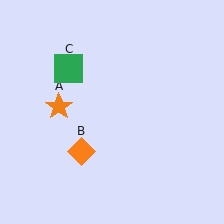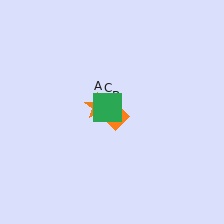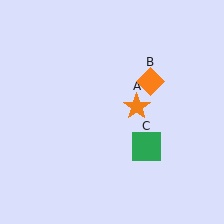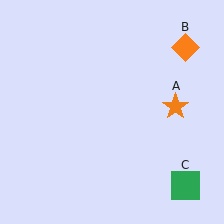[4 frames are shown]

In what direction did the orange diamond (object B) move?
The orange diamond (object B) moved up and to the right.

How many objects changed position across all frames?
3 objects changed position: orange star (object A), orange diamond (object B), green square (object C).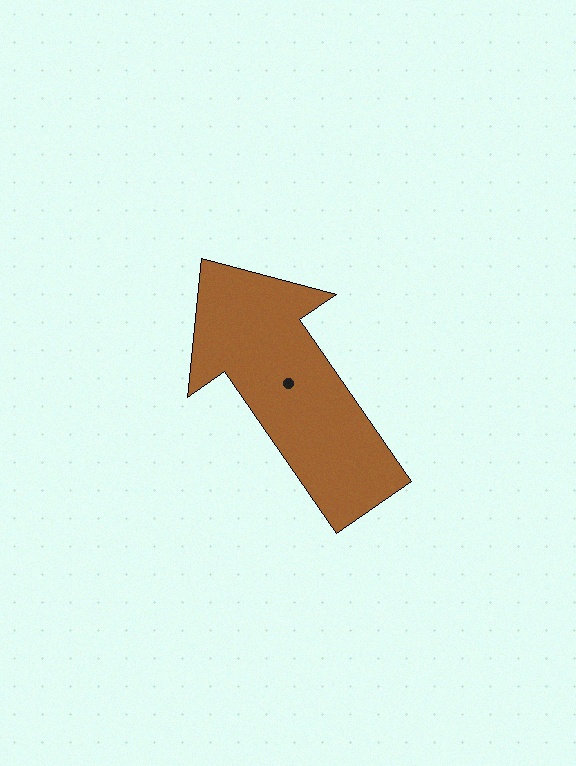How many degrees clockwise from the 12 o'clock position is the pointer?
Approximately 325 degrees.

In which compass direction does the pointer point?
Northwest.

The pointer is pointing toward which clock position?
Roughly 11 o'clock.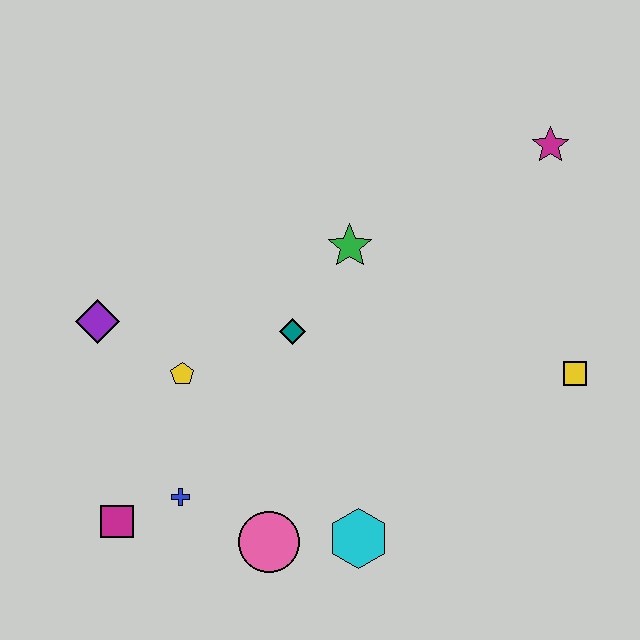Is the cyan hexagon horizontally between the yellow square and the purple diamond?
Yes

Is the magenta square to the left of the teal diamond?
Yes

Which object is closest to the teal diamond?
The green star is closest to the teal diamond.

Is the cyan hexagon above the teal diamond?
No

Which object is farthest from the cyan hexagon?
The magenta star is farthest from the cyan hexagon.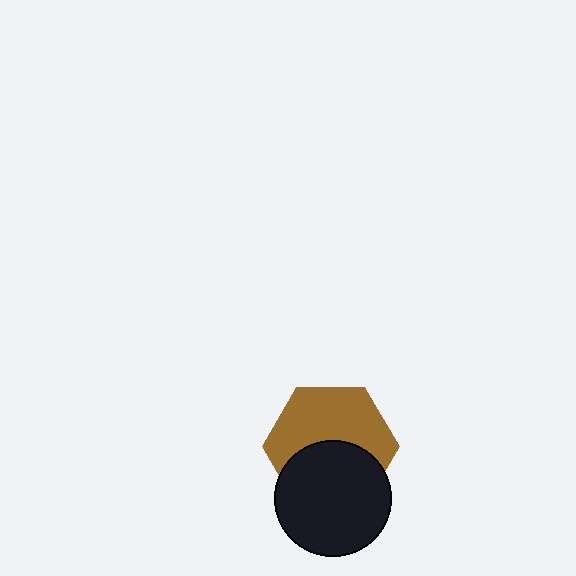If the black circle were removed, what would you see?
You would see the complete brown hexagon.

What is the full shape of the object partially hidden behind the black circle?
The partially hidden object is a brown hexagon.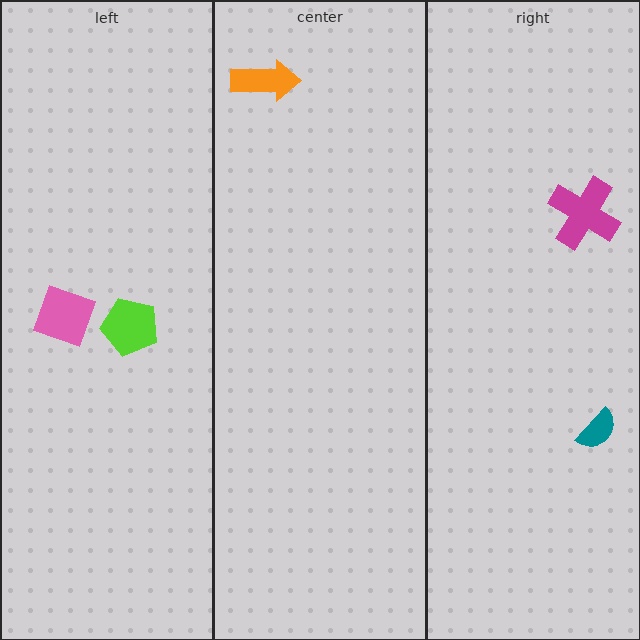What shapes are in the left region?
The lime pentagon, the pink diamond.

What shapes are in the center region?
The orange arrow.